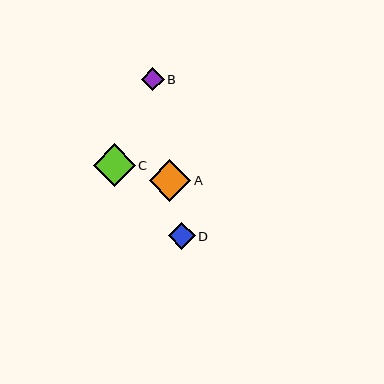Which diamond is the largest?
Diamond C is the largest with a size of approximately 42 pixels.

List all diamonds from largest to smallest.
From largest to smallest: C, A, D, B.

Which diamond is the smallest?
Diamond B is the smallest with a size of approximately 23 pixels.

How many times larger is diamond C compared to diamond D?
Diamond C is approximately 1.6 times the size of diamond D.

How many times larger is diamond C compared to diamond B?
Diamond C is approximately 1.9 times the size of diamond B.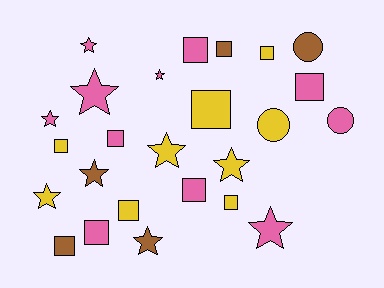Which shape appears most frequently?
Square, with 12 objects.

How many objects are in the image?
There are 25 objects.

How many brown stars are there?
There are 2 brown stars.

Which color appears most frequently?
Pink, with 11 objects.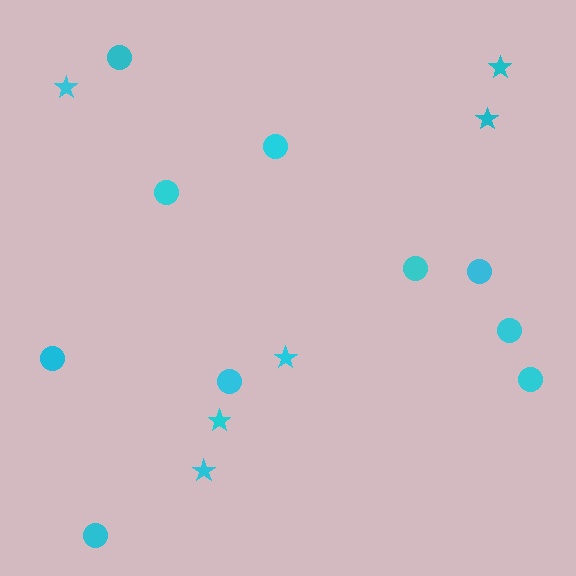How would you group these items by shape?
There are 2 groups: one group of stars (6) and one group of circles (10).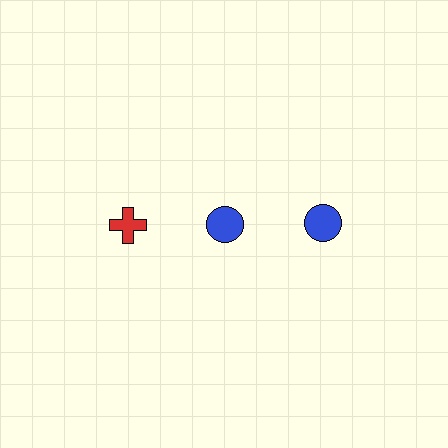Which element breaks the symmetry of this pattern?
The red cross in the top row, leftmost column breaks the symmetry. All other shapes are blue circles.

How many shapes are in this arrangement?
There are 3 shapes arranged in a grid pattern.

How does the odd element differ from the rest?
It differs in both color (red instead of blue) and shape (cross instead of circle).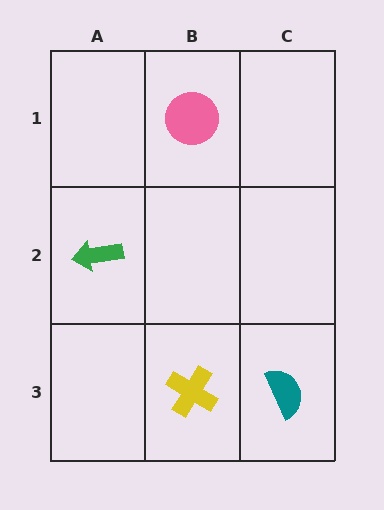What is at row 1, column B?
A pink circle.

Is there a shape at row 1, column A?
No, that cell is empty.